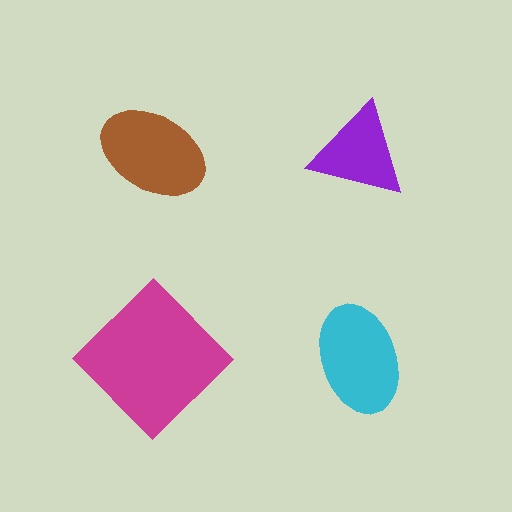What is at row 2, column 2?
A cyan ellipse.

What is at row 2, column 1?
A magenta diamond.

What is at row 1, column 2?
A purple triangle.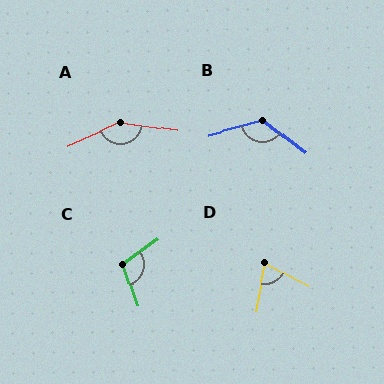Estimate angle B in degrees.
Approximately 127 degrees.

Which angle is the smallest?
D, at approximately 72 degrees.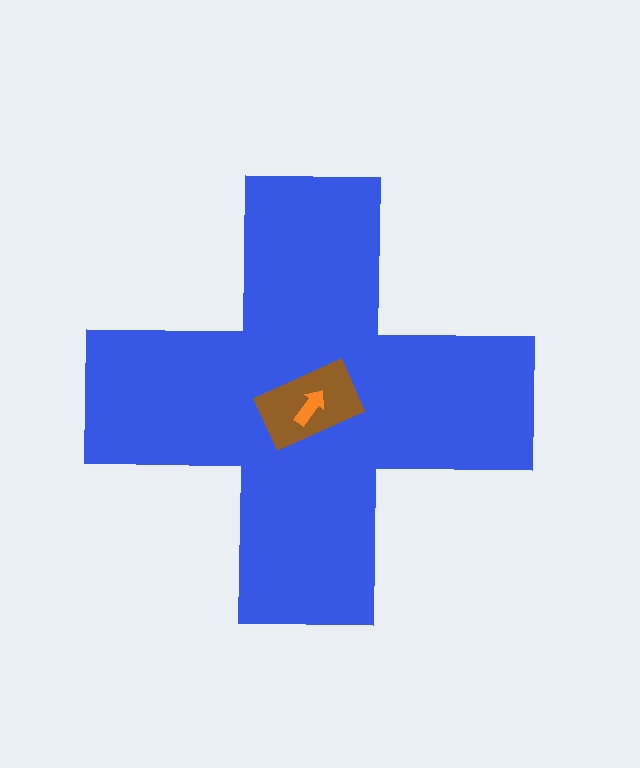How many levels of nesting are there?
3.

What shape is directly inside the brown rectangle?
The orange arrow.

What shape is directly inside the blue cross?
The brown rectangle.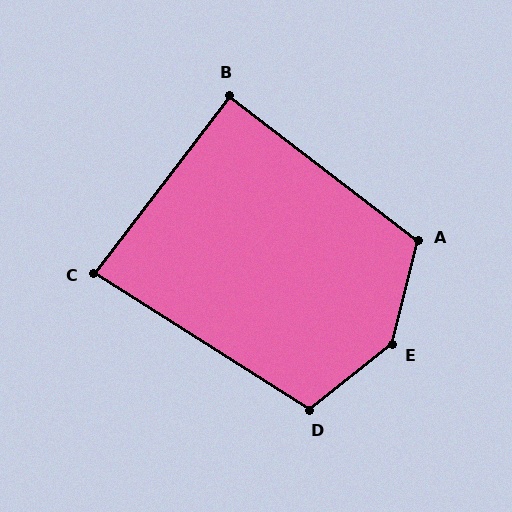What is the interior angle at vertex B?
Approximately 90 degrees (approximately right).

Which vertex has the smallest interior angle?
C, at approximately 85 degrees.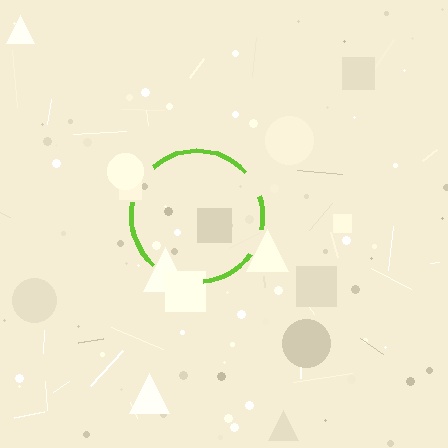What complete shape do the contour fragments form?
The contour fragments form a circle.